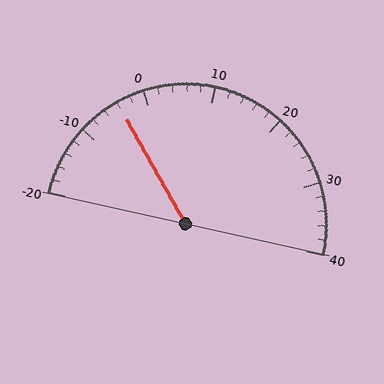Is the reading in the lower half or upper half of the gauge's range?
The reading is in the lower half of the range (-20 to 40).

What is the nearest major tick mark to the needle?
The nearest major tick mark is 0.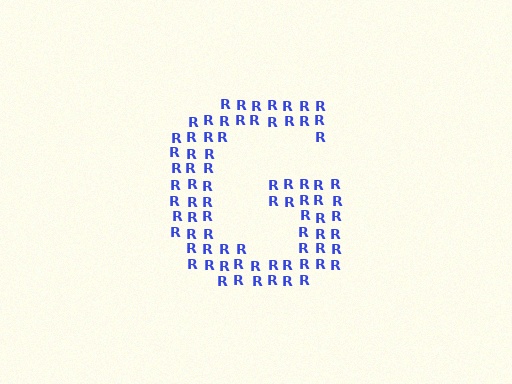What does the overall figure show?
The overall figure shows the letter G.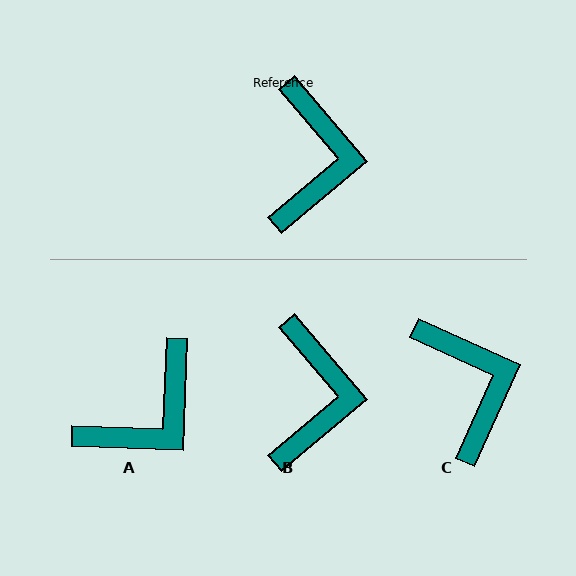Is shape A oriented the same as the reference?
No, it is off by about 43 degrees.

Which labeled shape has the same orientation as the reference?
B.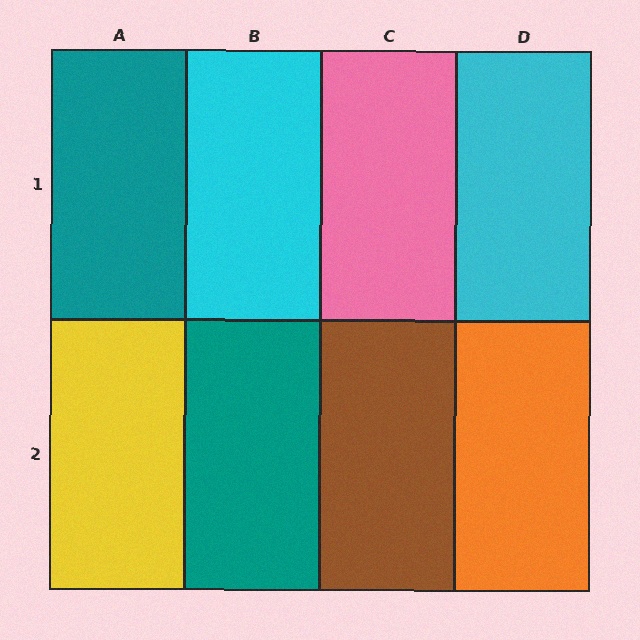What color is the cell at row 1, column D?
Cyan.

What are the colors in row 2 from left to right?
Yellow, teal, brown, orange.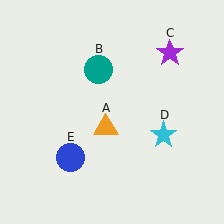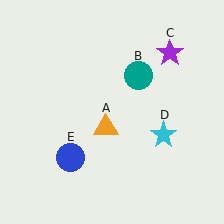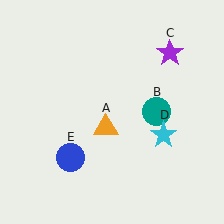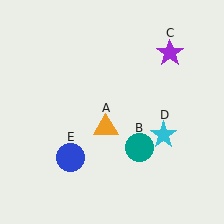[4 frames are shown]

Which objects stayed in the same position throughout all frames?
Orange triangle (object A) and purple star (object C) and cyan star (object D) and blue circle (object E) remained stationary.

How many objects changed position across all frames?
1 object changed position: teal circle (object B).